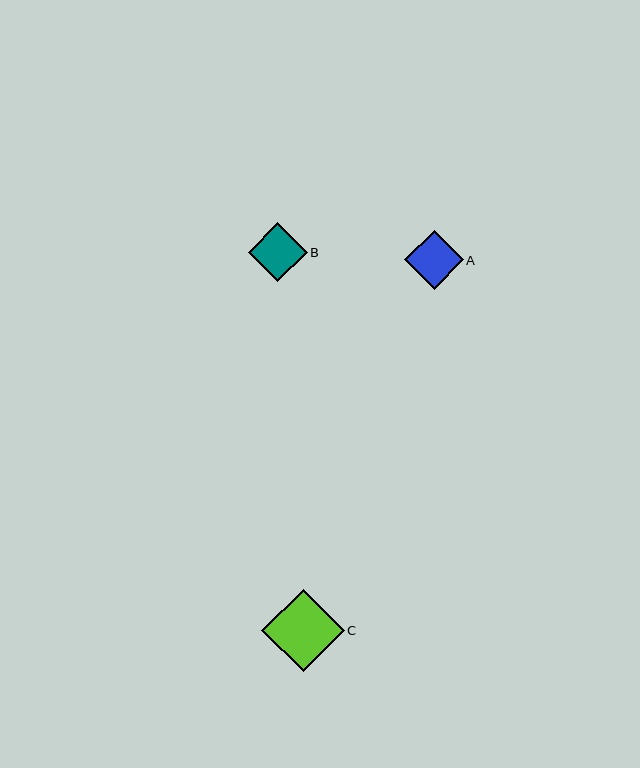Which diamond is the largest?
Diamond C is the largest with a size of approximately 82 pixels.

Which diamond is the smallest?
Diamond A is the smallest with a size of approximately 59 pixels.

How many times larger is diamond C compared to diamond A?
Diamond C is approximately 1.4 times the size of diamond A.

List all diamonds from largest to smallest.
From largest to smallest: C, B, A.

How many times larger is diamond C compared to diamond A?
Diamond C is approximately 1.4 times the size of diamond A.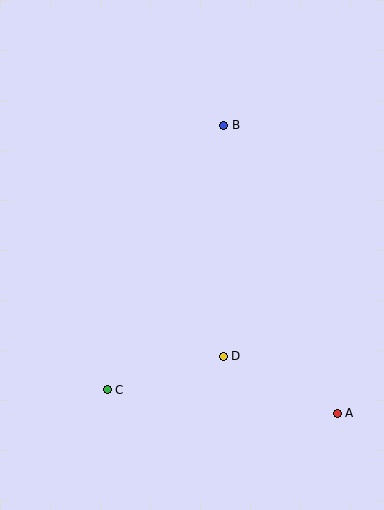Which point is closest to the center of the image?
Point D at (223, 356) is closest to the center.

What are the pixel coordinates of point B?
Point B is at (224, 125).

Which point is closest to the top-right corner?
Point B is closest to the top-right corner.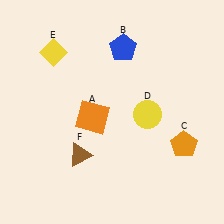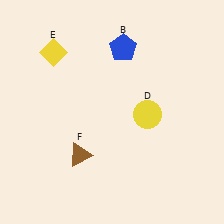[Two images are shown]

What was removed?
The orange square (A), the orange pentagon (C) were removed in Image 2.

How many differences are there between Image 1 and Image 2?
There are 2 differences between the two images.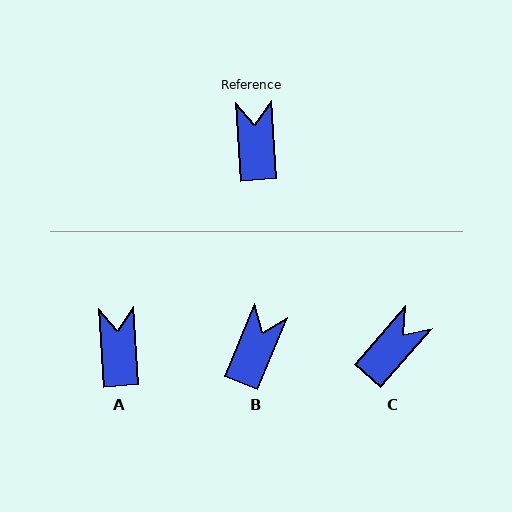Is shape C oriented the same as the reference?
No, it is off by about 45 degrees.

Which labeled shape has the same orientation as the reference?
A.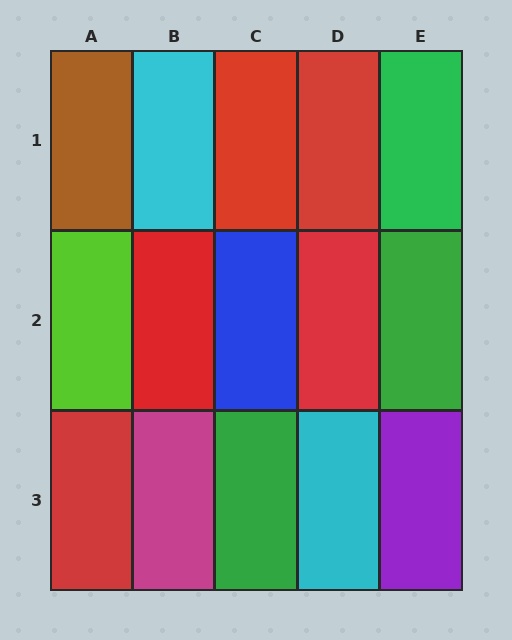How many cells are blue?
1 cell is blue.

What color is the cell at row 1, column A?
Brown.